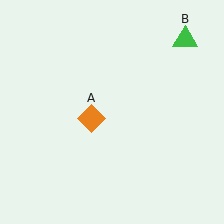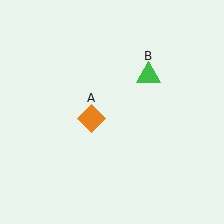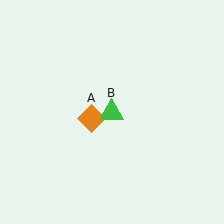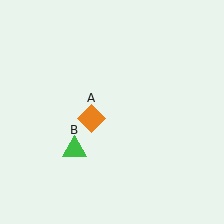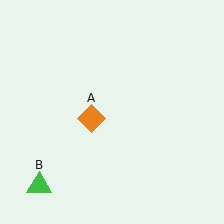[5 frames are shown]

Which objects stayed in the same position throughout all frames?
Orange diamond (object A) remained stationary.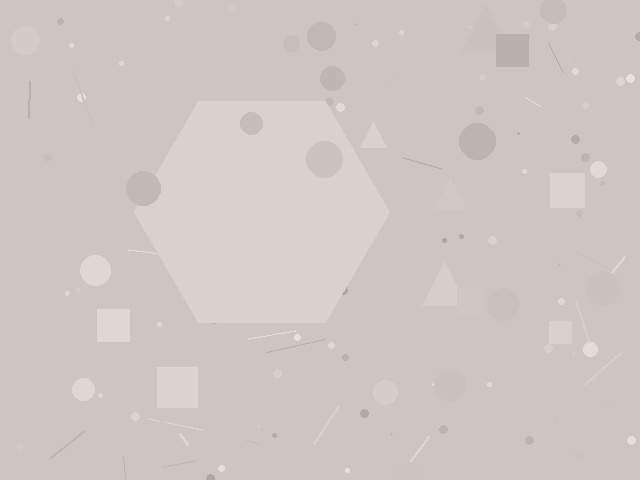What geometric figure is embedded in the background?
A hexagon is embedded in the background.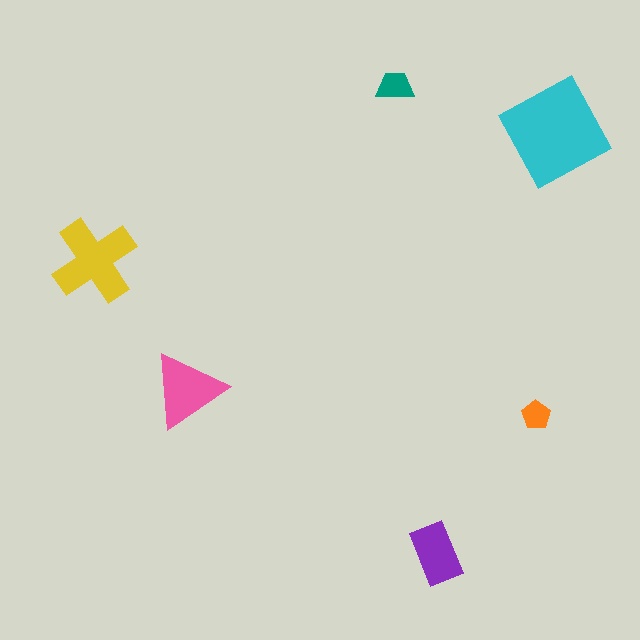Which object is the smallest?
The orange pentagon.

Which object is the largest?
The cyan diamond.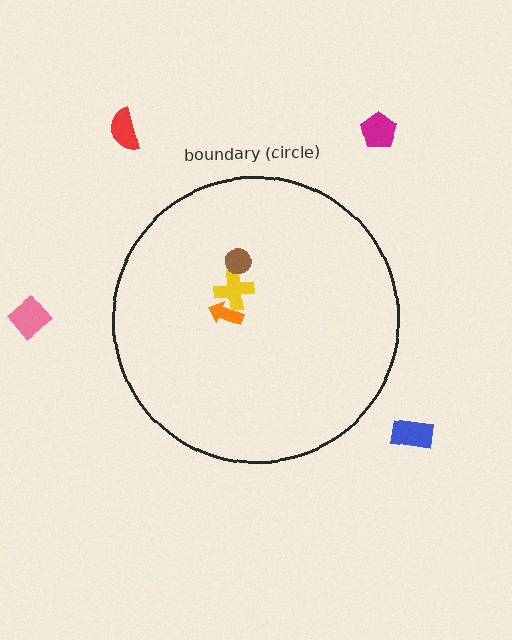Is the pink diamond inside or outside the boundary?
Outside.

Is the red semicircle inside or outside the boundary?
Outside.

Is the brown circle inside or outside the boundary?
Inside.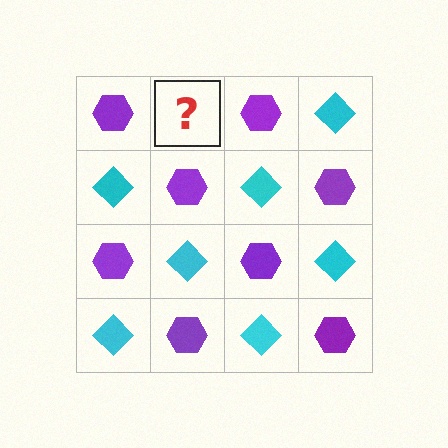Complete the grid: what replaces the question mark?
The question mark should be replaced with a cyan diamond.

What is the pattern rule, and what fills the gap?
The rule is that it alternates purple hexagon and cyan diamond in a checkerboard pattern. The gap should be filled with a cyan diamond.